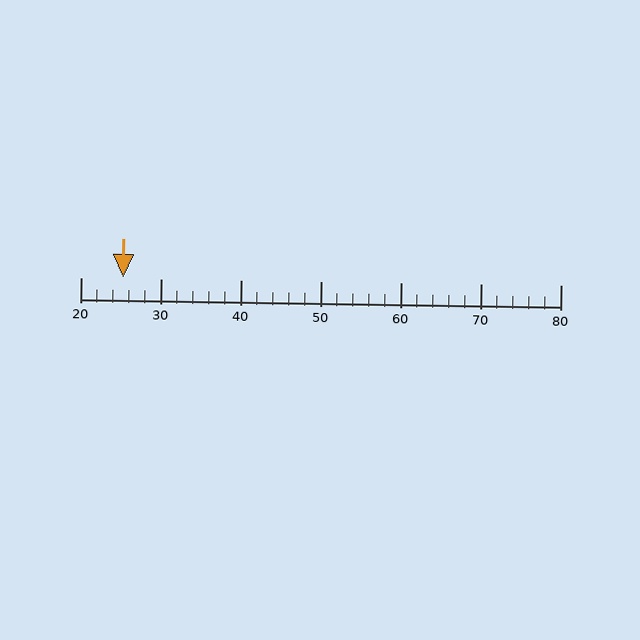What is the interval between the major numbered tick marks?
The major tick marks are spaced 10 units apart.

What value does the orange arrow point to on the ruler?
The orange arrow points to approximately 25.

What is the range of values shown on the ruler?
The ruler shows values from 20 to 80.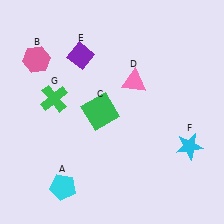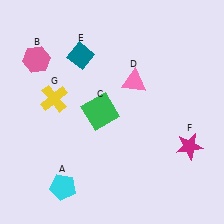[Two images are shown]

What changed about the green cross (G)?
In Image 1, G is green. In Image 2, it changed to yellow.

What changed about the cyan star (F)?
In Image 1, F is cyan. In Image 2, it changed to magenta.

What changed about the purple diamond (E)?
In Image 1, E is purple. In Image 2, it changed to teal.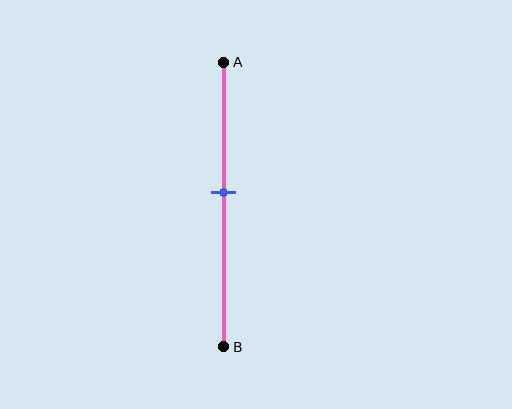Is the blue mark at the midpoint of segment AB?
No, the mark is at about 45% from A, not at the 50% midpoint.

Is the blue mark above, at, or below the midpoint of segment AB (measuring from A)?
The blue mark is above the midpoint of segment AB.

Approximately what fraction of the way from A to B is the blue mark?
The blue mark is approximately 45% of the way from A to B.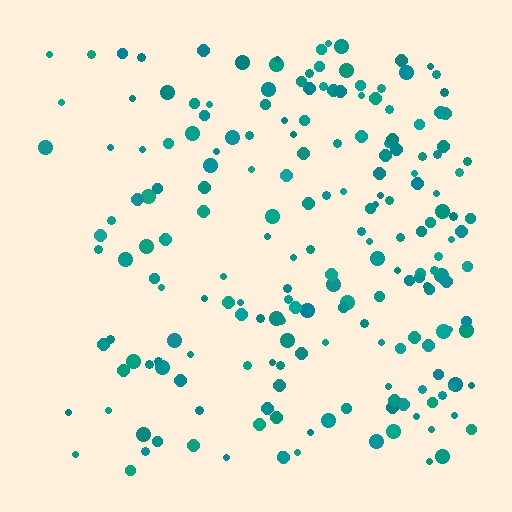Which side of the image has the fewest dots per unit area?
The left.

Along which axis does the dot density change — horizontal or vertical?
Horizontal.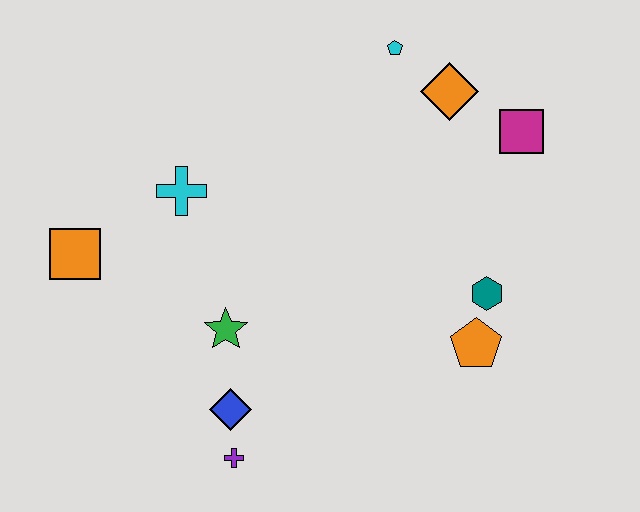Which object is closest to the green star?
The blue diamond is closest to the green star.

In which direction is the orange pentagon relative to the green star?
The orange pentagon is to the right of the green star.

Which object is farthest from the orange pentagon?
The orange square is farthest from the orange pentagon.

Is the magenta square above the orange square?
Yes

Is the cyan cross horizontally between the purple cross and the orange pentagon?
No